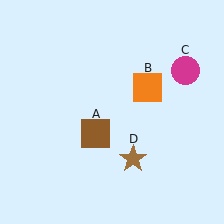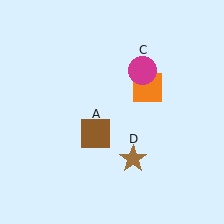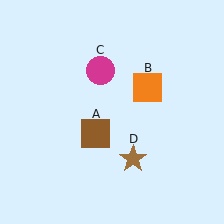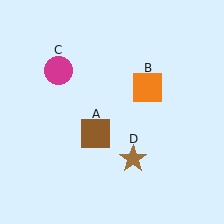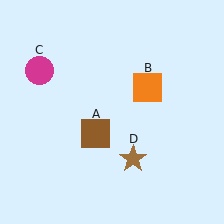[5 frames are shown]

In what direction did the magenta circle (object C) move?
The magenta circle (object C) moved left.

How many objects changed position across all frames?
1 object changed position: magenta circle (object C).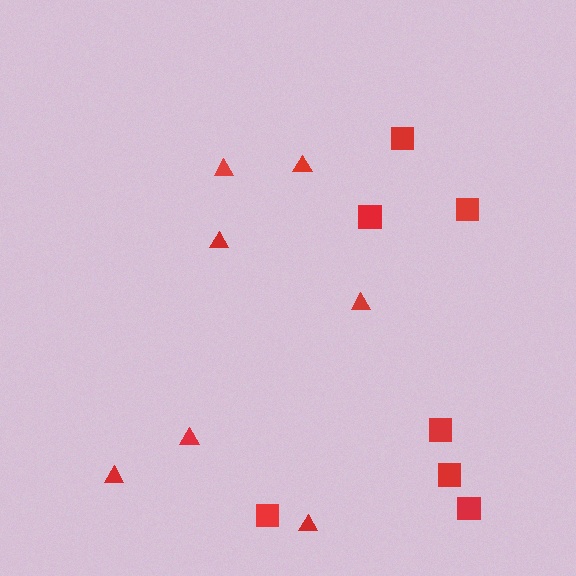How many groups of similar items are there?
There are 2 groups: one group of triangles (7) and one group of squares (7).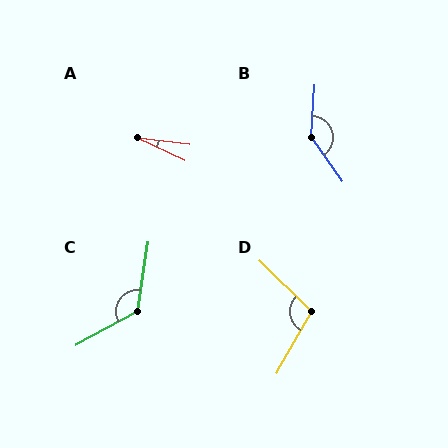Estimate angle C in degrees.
Approximately 127 degrees.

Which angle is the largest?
B, at approximately 141 degrees.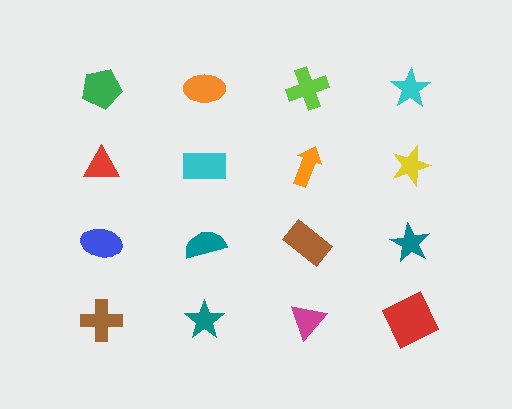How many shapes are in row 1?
4 shapes.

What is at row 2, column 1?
A red triangle.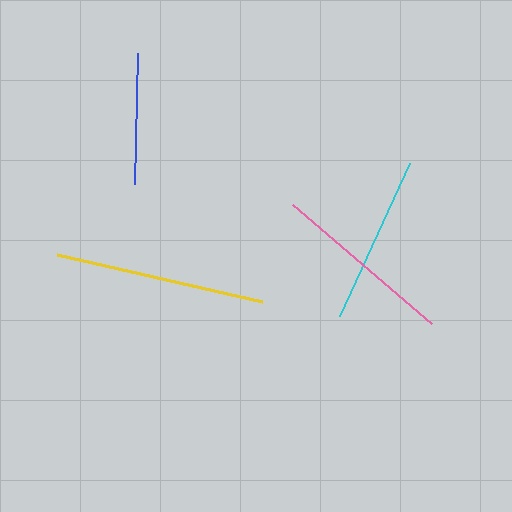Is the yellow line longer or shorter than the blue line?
The yellow line is longer than the blue line.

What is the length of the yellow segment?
The yellow segment is approximately 210 pixels long.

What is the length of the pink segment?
The pink segment is approximately 183 pixels long.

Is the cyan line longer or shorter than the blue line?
The cyan line is longer than the blue line.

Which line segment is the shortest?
The blue line is the shortest at approximately 131 pixels.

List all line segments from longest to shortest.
From longest to shortest: yellow, pink, cyan, blue.